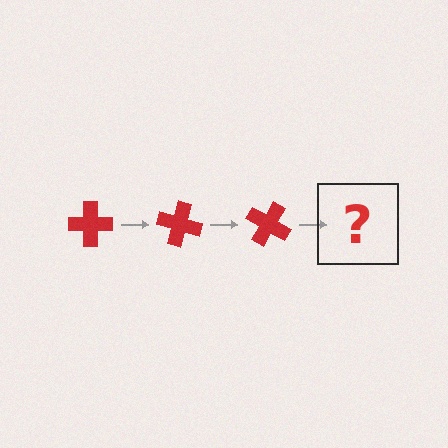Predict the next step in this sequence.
The next step is a red cross rotated 45 degrees.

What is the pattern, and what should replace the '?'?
The pattern is that the cross rotates 15 degrees each step. The '?' should be a red cross rotated 45 degrees.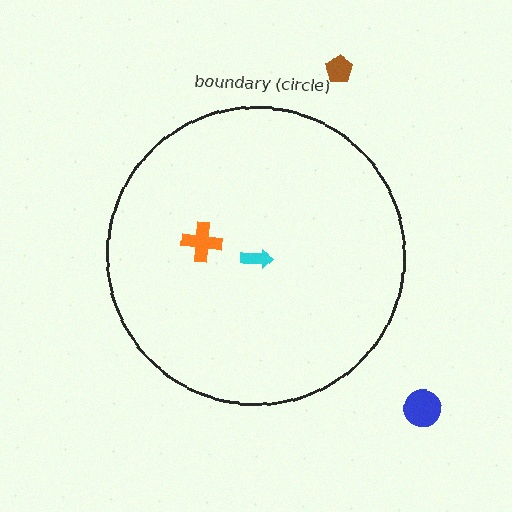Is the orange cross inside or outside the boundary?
Inside.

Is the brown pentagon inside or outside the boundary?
Outside.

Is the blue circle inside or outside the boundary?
Outside.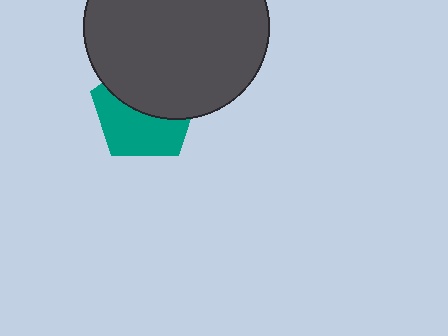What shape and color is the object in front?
The object in front is a dark gray circle.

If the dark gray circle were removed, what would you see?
You would see the complete teal pentagon.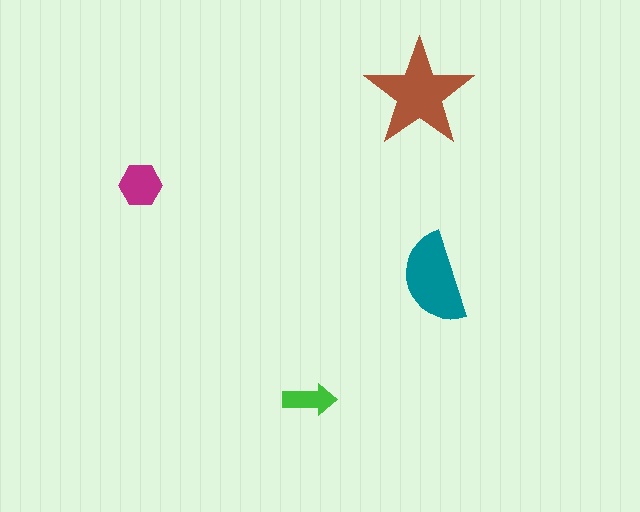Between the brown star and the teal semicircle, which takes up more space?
The brown star.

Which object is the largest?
The brown star.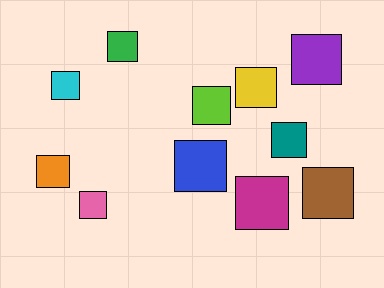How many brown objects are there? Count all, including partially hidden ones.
There is 1 brown object.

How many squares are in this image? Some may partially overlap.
There are 11 squares.